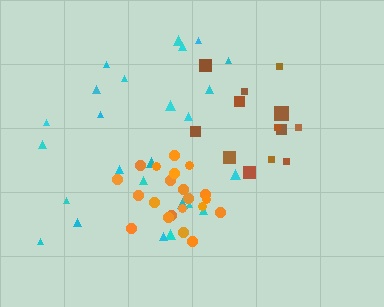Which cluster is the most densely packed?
Orange.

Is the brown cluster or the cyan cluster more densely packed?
Brown.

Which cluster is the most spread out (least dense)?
Cyan.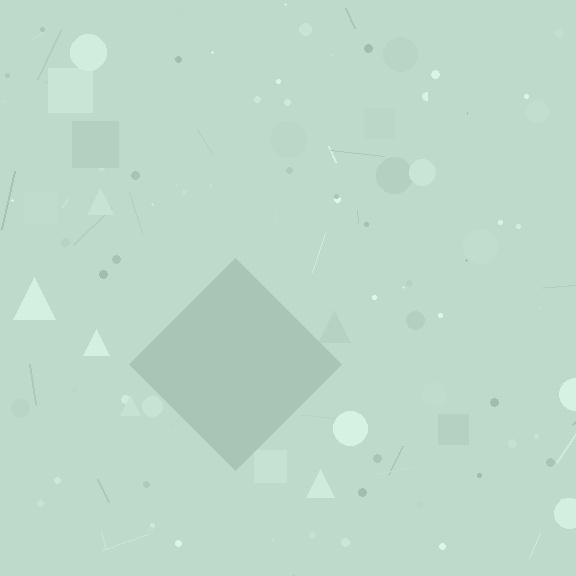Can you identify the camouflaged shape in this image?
The camouflaged shape is a diamond.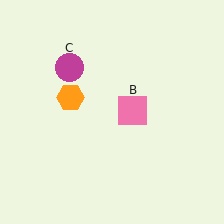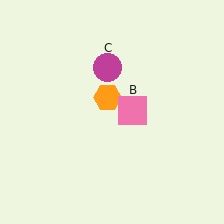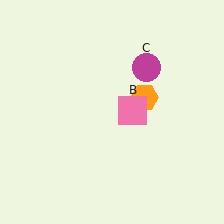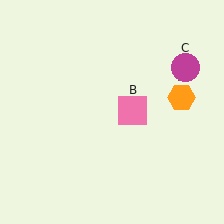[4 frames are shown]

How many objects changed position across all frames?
2 objects changed position: orange hexagon (object A), magenta circle (object C).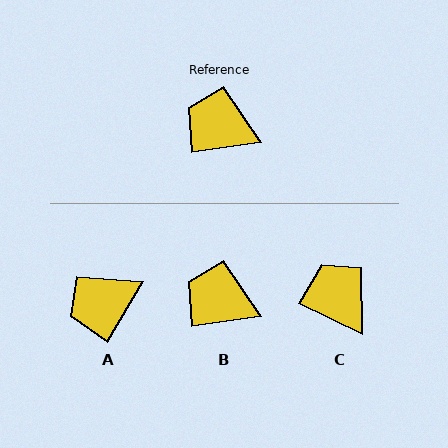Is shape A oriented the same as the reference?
No, it is off by about 51 degrees.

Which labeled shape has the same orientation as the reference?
B.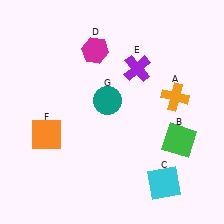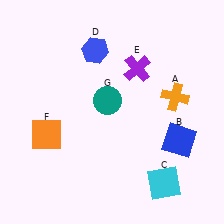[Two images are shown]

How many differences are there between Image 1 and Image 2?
There are 2 differences between the two images.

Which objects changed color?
B changed from green to blue. D changed from magenta to blue.